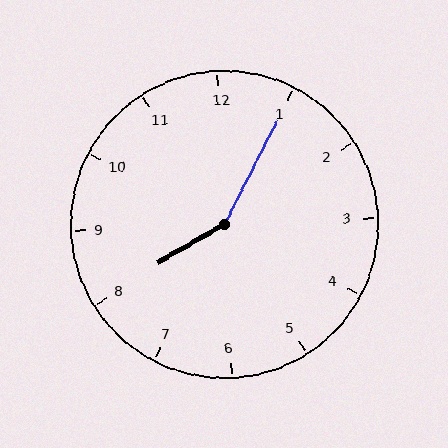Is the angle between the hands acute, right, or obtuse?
It is obtuse.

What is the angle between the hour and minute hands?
Approximately 148 degrees.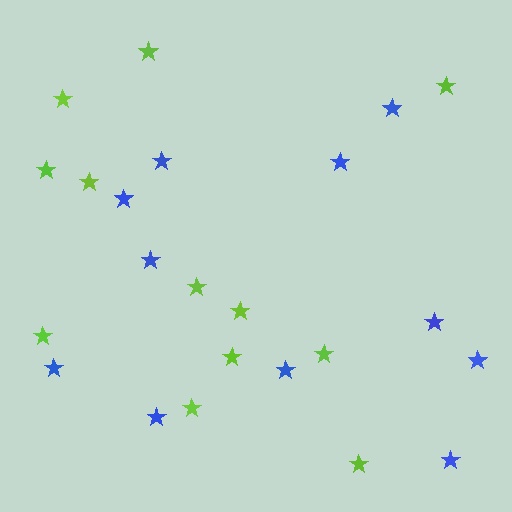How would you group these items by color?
There are 2 groups: one group of lime stars (12) and one group of blue stars (11).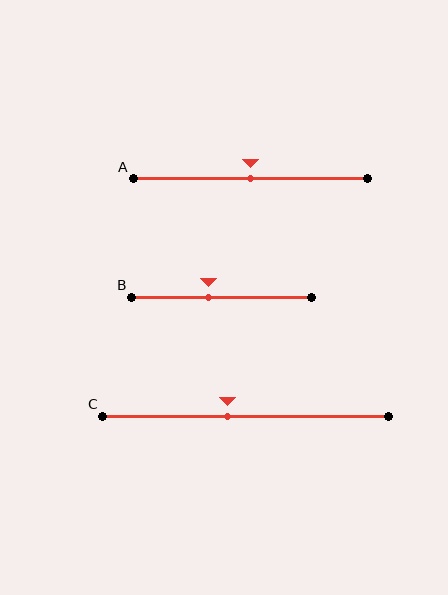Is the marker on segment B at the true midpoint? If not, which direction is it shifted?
No, the marker on segment B is shifted to the left by about 8% of the segment length.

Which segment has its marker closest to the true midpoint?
Segment A has its marker closest to the true midpoint.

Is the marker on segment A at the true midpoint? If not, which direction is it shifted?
Yes, the marker on segment A is at the true midpoint.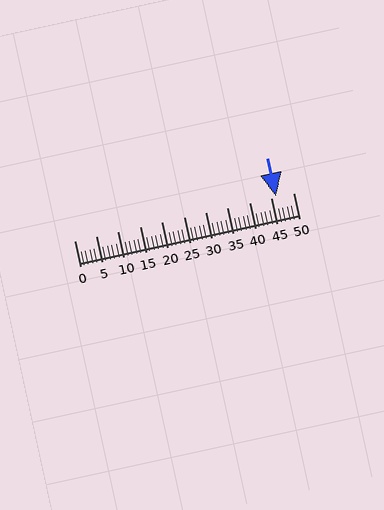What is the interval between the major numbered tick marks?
The major tick marks are spaced 5 units apart.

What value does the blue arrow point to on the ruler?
The blue arrow points to approximately 46.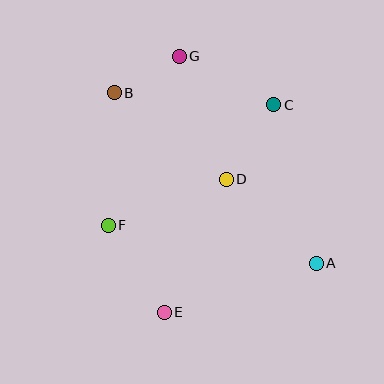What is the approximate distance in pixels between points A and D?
The distance between A and D is approximately 123 pixels.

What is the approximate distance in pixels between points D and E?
The distance between D and E is approximately 146 pixels.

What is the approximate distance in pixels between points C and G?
The distance between C and G is approximately 106 pixels.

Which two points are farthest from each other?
Points A and B are farthest from each other.